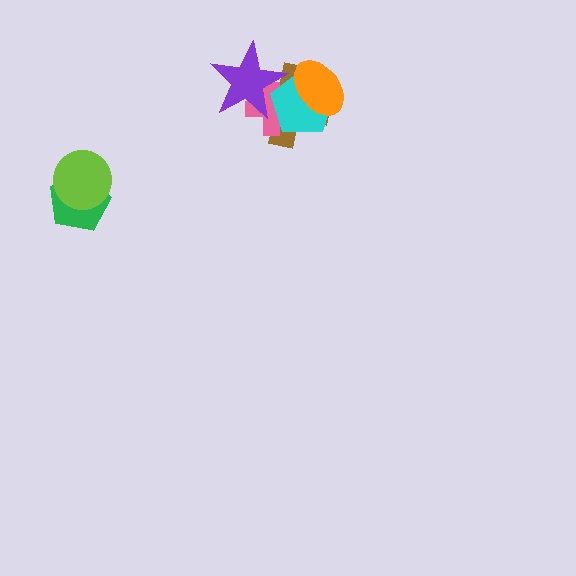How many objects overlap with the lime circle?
1 object overlaps with the lime circle.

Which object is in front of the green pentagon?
The lime circle is in front of the green pentagon.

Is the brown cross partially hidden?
Yes, it is partially covered by another shape.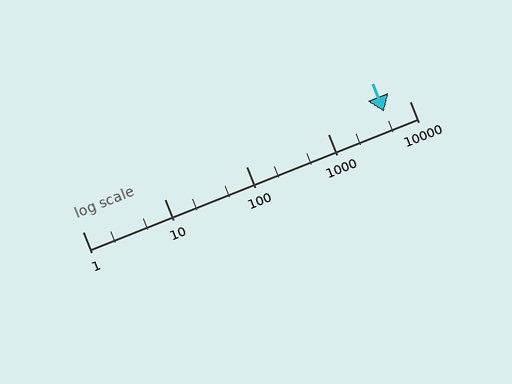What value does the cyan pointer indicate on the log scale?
The pointer indicates approximately 4900.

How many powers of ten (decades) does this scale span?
The scale spans 4 decades, from 1 to 10000.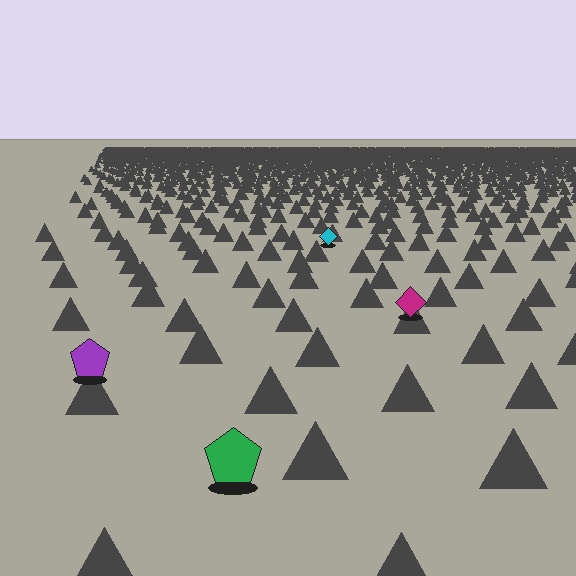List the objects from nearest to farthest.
From nearest to farthest: the green pentagon, the purple pentagon, the magenta diamond, the cyan diamond.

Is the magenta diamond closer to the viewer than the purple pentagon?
No. The purple pentagon is closer — you can tell from the texture gradient: the ground texture is coarser near it.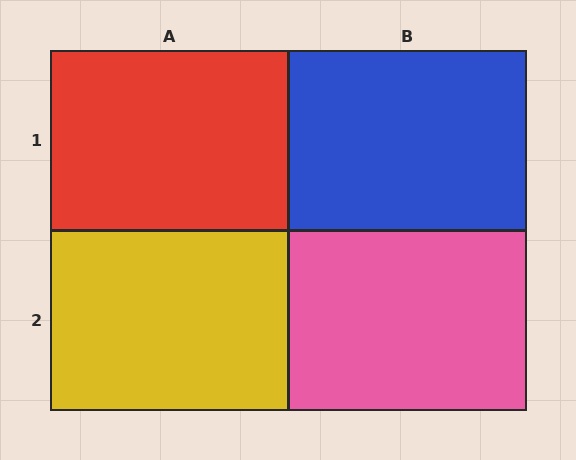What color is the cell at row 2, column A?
Yellow.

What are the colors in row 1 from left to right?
Red, blue.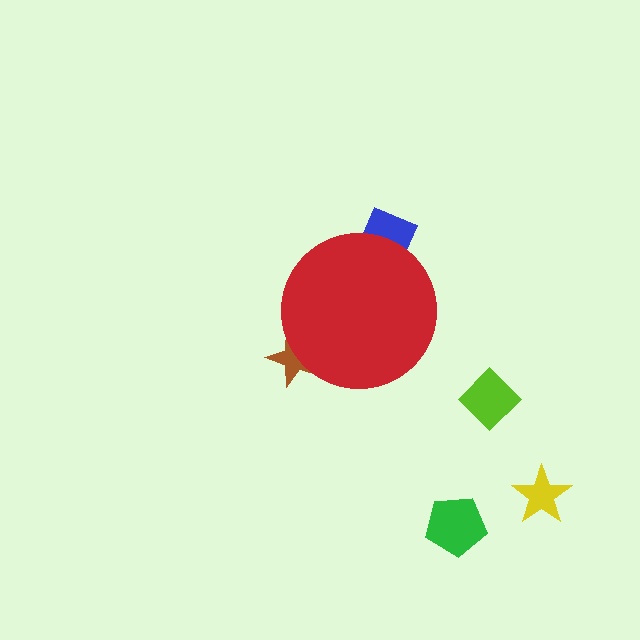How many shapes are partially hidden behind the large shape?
2 shapes are partially hidden.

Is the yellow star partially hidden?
No, the yellow star is fully visible.